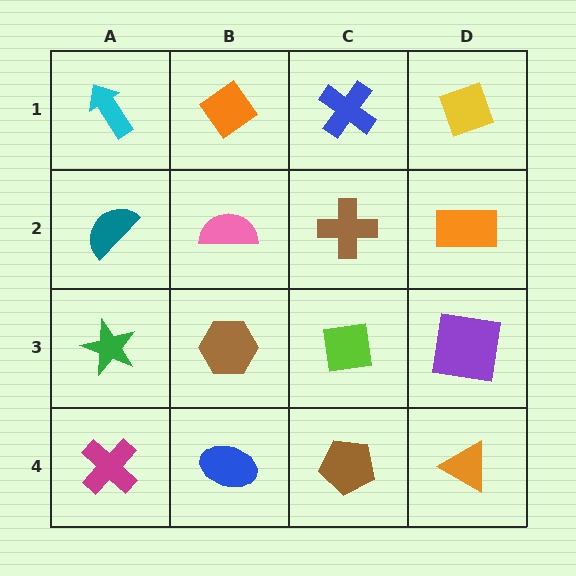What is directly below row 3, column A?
A magenta cross.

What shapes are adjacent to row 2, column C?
A blue cross (row 1, column C), a lime square (row 3, column C), a pink semicircle (row 2, column B), an orange rectangle (row 2, column D).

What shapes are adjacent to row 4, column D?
A purple square (row 3, column D), a brown pentagon (row 4, column C).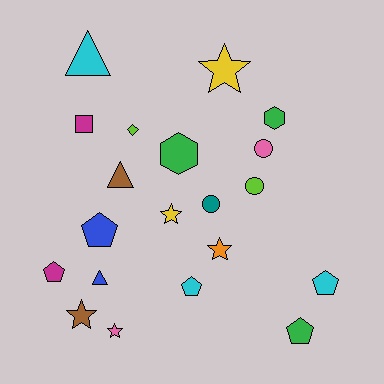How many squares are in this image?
There is 1 square.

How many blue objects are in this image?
There are 2 blue objects.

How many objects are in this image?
There are 20 objects.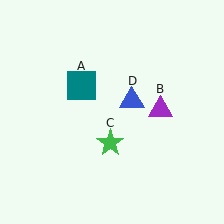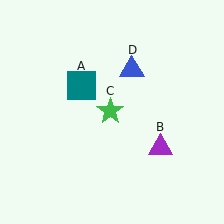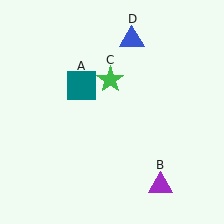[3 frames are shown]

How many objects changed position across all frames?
3 objects changed position: purple triangle (object B), green star (object C), blue triangle (object D).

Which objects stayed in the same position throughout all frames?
Teal square (object A) remained stationary.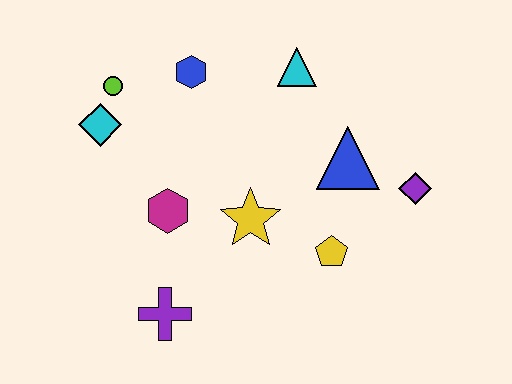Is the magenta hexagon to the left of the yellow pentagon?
Yes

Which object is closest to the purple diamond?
The blue triangle is closest to the purple diamond.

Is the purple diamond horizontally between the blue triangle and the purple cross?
No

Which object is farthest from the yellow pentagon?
The lime circle is farthest from the yellow pentagon.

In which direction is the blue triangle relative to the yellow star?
The blue triangle is to the right of the yellow star.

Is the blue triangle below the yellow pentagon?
No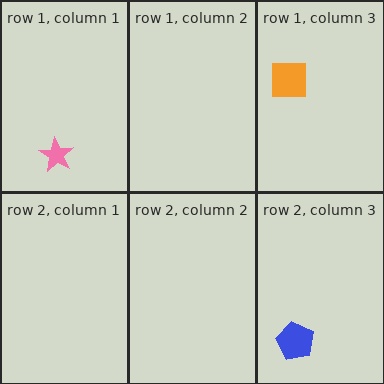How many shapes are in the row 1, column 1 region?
1.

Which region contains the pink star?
The row 1, column 1 region.